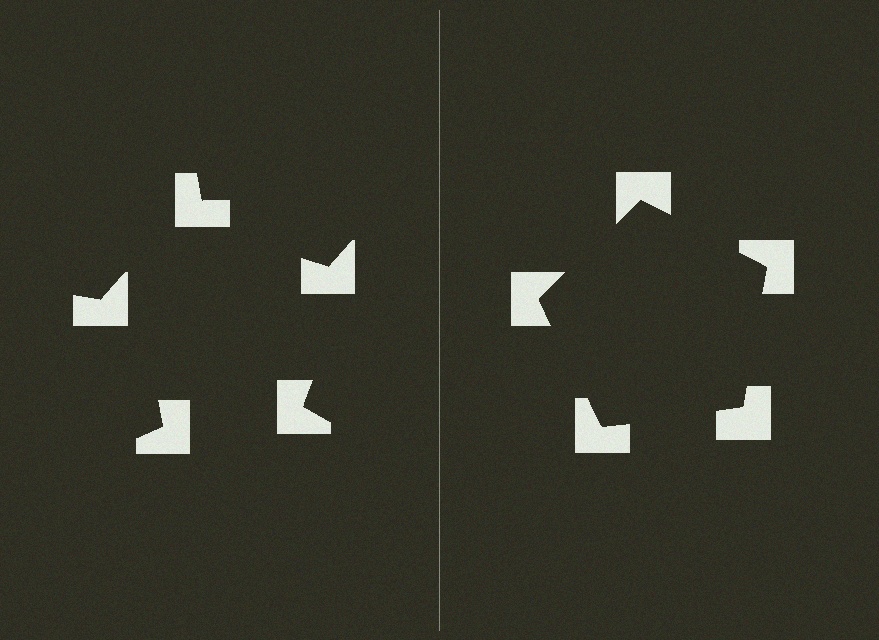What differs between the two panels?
The notched squares are positioned identically on both sides; only the wedge orientations differ. On the right they align to a pentagon; on the left they are misaligned.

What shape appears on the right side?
An illusory pentagon.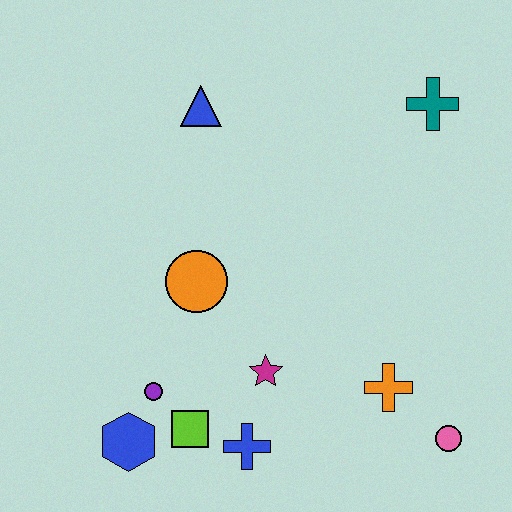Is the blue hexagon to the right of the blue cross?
No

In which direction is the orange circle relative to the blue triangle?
The orange circle is below the blue triangle.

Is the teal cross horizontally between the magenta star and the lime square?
No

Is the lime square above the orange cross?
No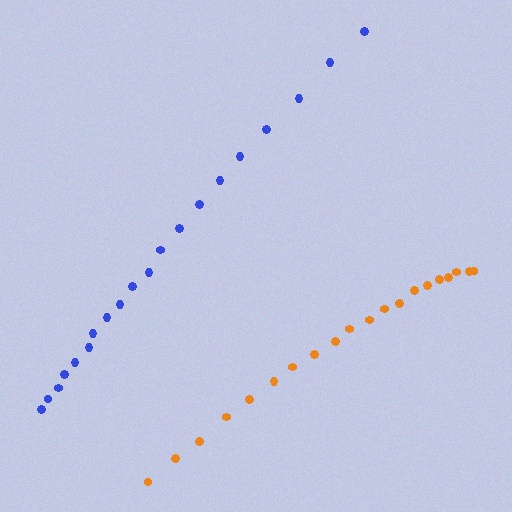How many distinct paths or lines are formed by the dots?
There are 2 distinct paths.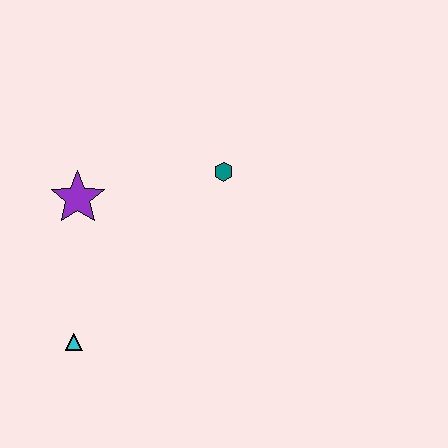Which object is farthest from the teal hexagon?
The cyan triangle is farthest from the teal hexagon.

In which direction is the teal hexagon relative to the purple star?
The teal hexagon is to the right of the purple star.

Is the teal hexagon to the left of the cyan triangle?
No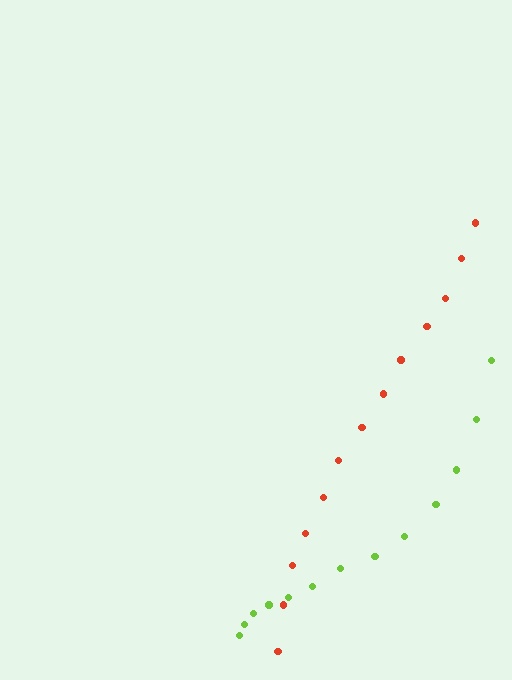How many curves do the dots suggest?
There are 2 distinct paths.